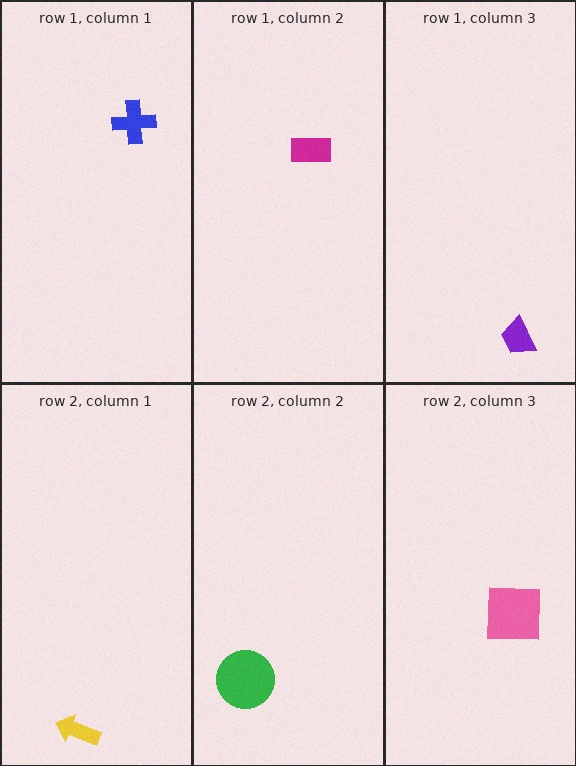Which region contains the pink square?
The row 2, column 3 region.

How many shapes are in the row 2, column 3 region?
1.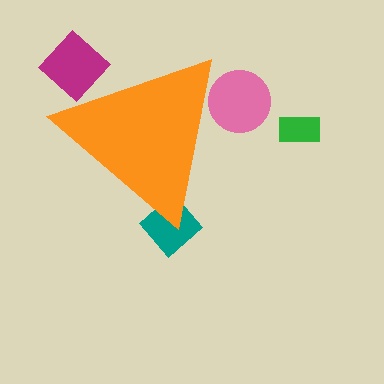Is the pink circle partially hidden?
Yes, the pink circle is partially hidden behind the orange triangle.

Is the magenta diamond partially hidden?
Yes, the magenta diamond is partially hidden behind the orange triangle.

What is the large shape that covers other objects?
An orange triangle.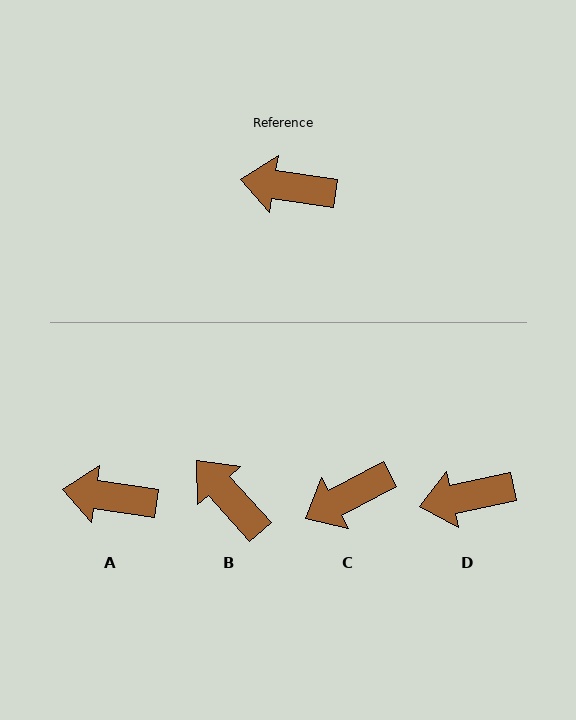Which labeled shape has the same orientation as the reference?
A.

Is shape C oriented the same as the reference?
No, it is off by about 36 degrees.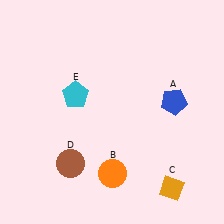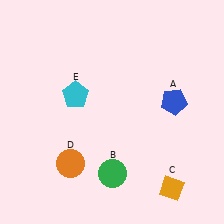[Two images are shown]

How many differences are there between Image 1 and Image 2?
There are 2 differences between the two images.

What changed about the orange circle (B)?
In Image 1, B is orange. In Image 2, it changed to green.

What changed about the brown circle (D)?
In Image 1, D is brown. In Image 2, it changed to orange.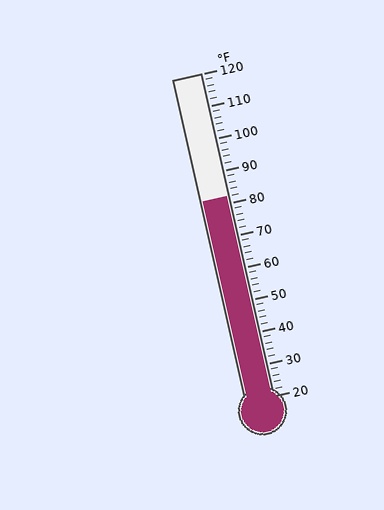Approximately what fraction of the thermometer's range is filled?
The thermometer is filled to approximately 60% of its range.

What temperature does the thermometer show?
The thermometer shows approximately 82°F.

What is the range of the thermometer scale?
The thermometer scale ranges from 20°F to 120°F.